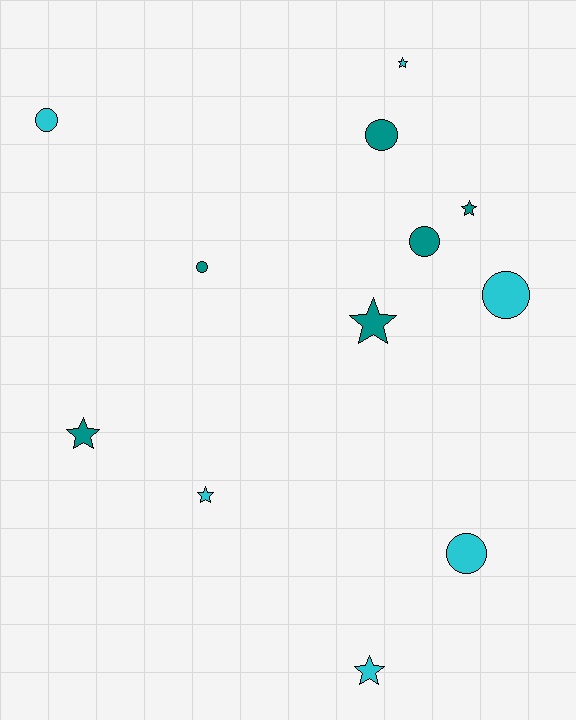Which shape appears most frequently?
Circle, with 6 objects.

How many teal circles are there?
There are 3 teal circles.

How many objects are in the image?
There are 12 objects.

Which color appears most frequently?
Cyan, with 6 objects.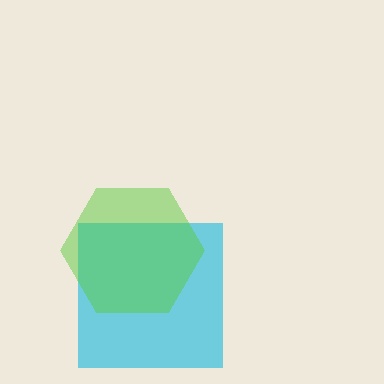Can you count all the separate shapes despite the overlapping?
Yes, there are 2 separate shapes.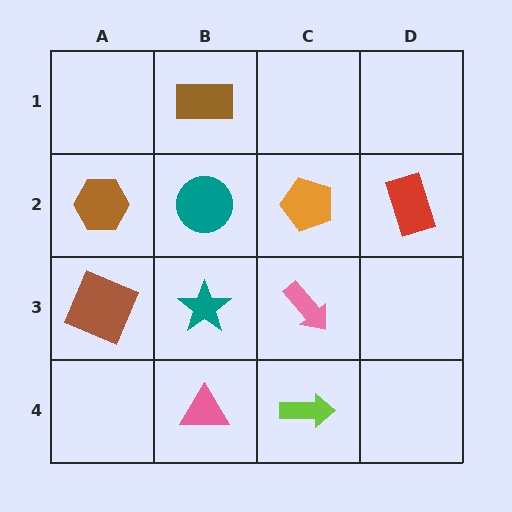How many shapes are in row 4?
2 shapes.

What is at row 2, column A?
A brown hexagon.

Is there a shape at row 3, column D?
No, that cell is empty.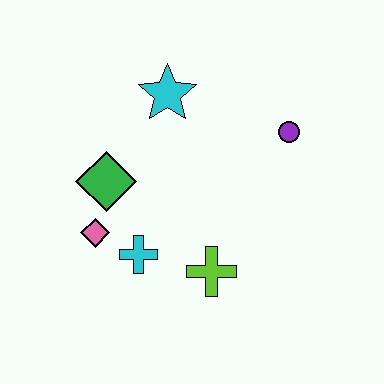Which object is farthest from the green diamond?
The purple circle is farthest from the green diamond.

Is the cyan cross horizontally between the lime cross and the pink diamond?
Yes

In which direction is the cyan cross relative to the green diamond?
The cyan cross is below the green diamond.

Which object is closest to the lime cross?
The cyan cross is closest to the lime cross.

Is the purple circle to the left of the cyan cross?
No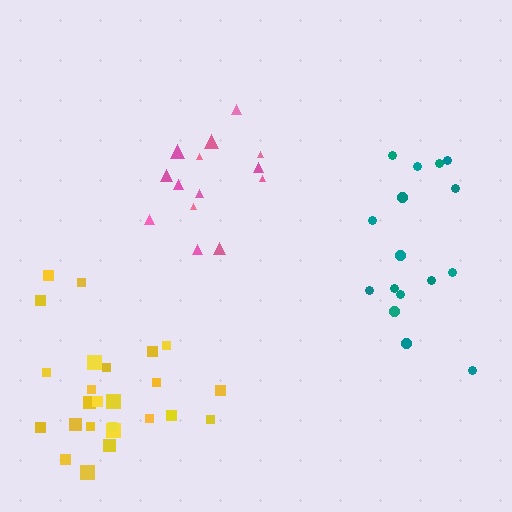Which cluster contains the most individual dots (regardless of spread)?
Yellow (25).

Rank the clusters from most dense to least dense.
pink, yellow, teal.